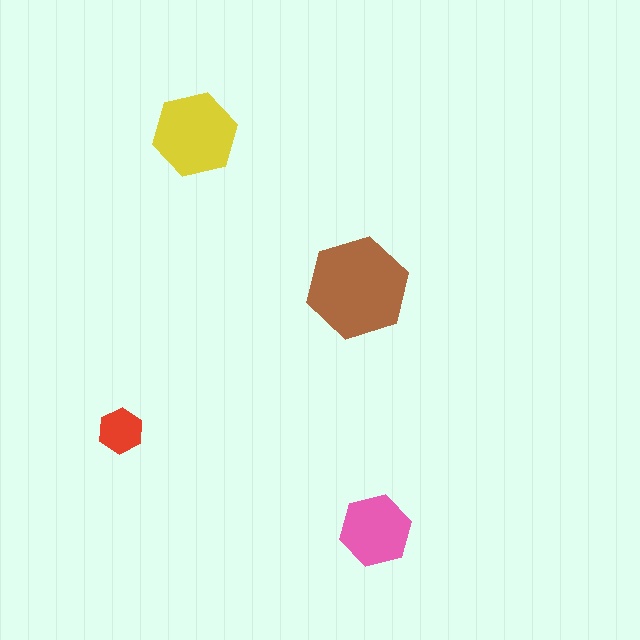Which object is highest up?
The yellow hexagon is topmost.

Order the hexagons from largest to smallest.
the brown one, the yellow one, the pink one, the red one.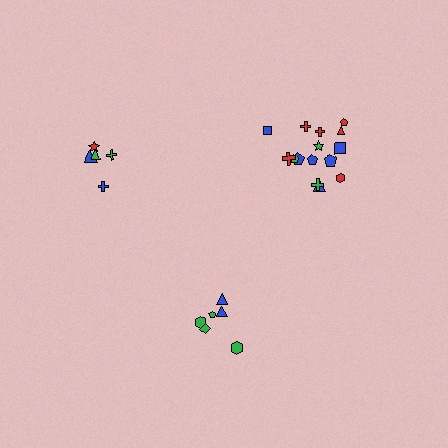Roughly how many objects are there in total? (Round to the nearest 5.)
Roughly 25 objects in total.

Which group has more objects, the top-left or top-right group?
The top-right group.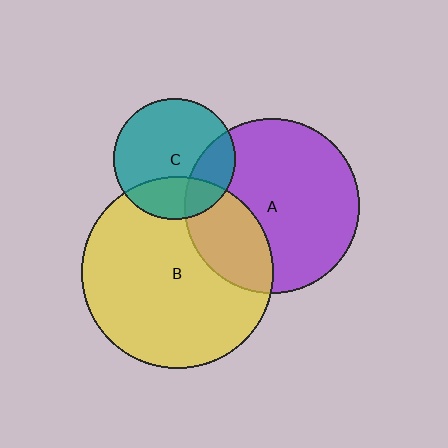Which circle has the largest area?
Circle B (yellow).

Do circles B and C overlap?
Yes.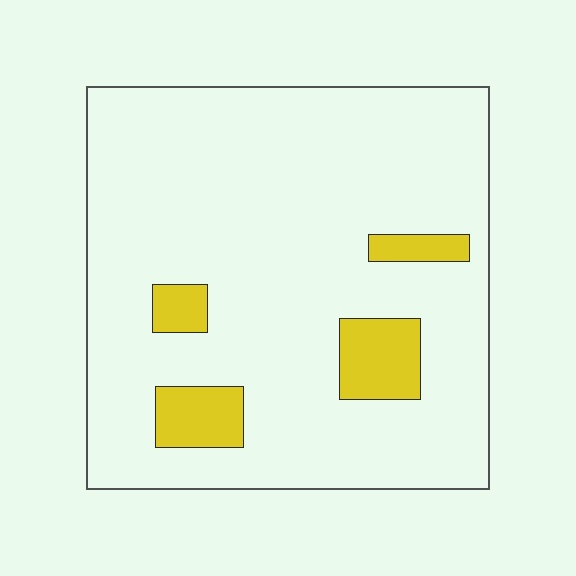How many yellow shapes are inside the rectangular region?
4.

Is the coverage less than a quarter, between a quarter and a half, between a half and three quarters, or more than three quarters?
Less than a quarter.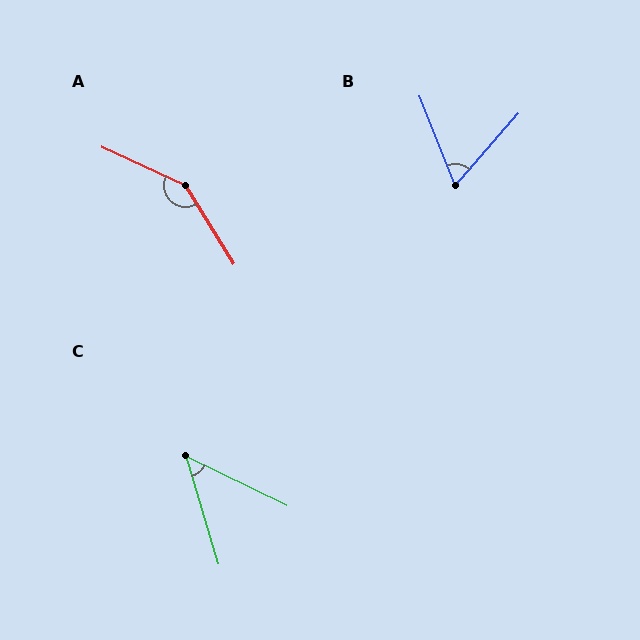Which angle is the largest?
A, at approximately 146 degrees.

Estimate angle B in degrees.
Approximately 62 degrees.